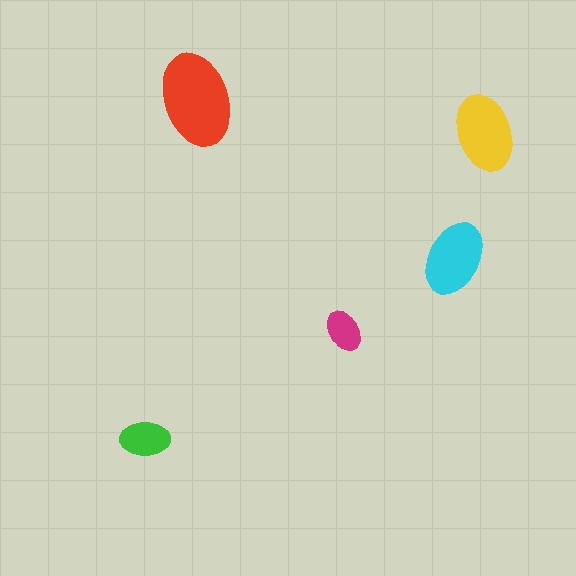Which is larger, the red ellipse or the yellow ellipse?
The red one.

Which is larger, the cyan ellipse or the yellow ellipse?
The yellow one.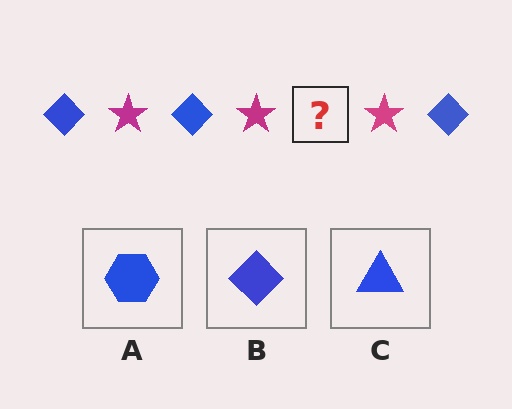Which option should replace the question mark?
Option B.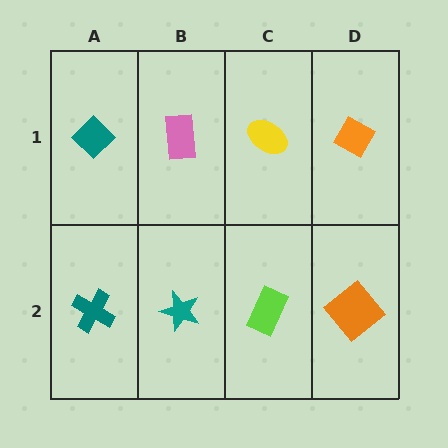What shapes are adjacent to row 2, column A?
A teal diamond (row 1, column A), a teal star (row 2, column B).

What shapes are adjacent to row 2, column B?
A pink rectangle (row 1, column B), a teal cross (row 2, column A), a lime rectangle (row 2, column C).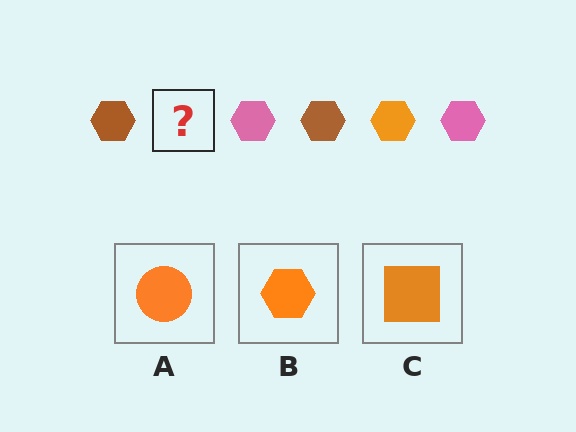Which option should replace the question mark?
Option B.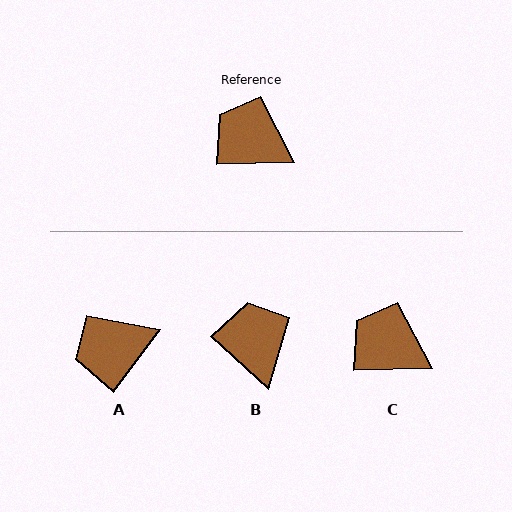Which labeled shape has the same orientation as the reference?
C.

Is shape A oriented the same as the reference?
No, it is off by about 52 degrees.